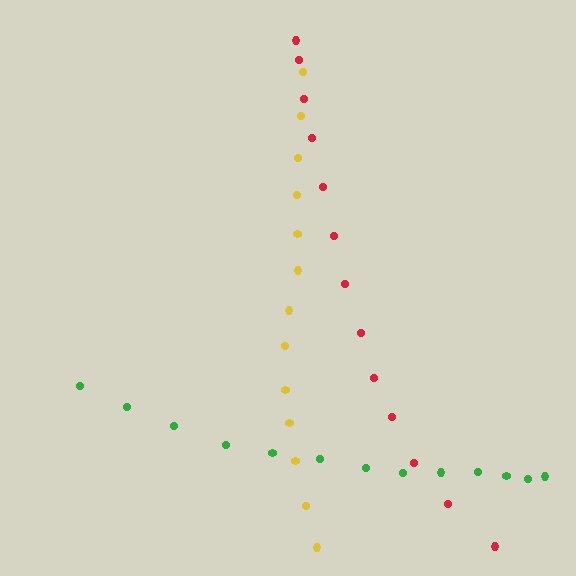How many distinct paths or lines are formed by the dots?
There are 3 distinct paths.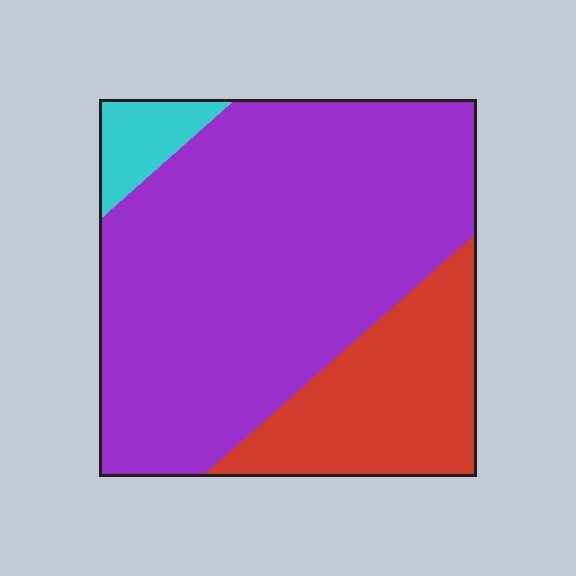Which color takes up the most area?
Purple, at roughly 70%.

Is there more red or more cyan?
Red.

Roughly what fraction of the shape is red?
Red covers roughly 25% of the shape.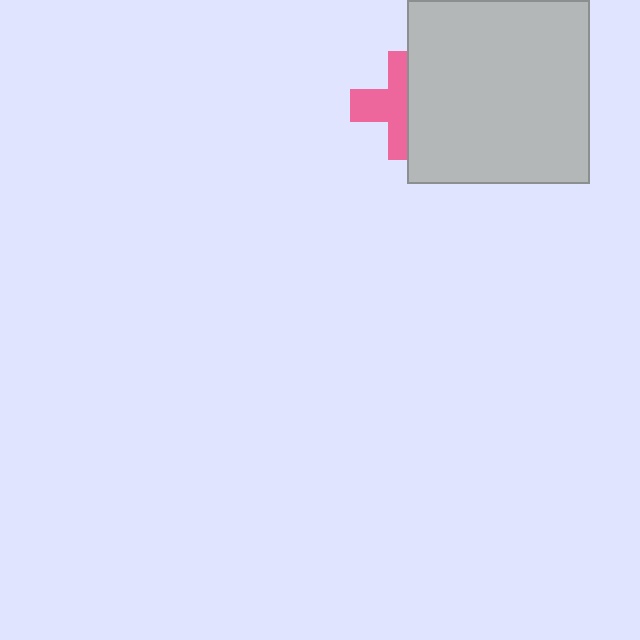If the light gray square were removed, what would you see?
You would see the complete pink cross.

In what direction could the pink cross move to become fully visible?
The pink cross could move left. That would shift it out from behind the light gray square entirely.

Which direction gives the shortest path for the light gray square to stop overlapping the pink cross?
Moving right gives the shortest separation.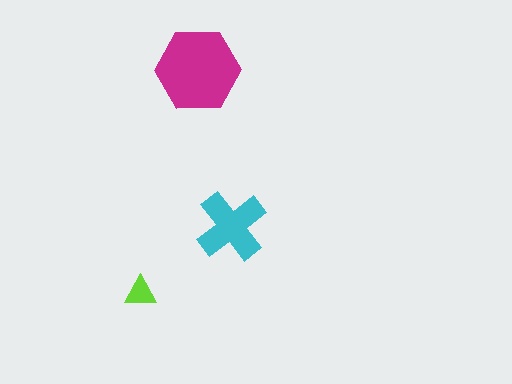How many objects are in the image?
There are 3 objects in the image.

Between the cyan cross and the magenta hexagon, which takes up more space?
The magenta hexagon.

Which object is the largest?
The magenta hexagon.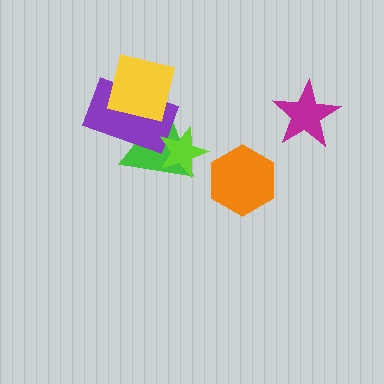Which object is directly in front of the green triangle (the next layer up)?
The purple rectangle is directly in front of the green triangle.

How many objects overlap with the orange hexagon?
0 objects overlap with the orange hexagon.